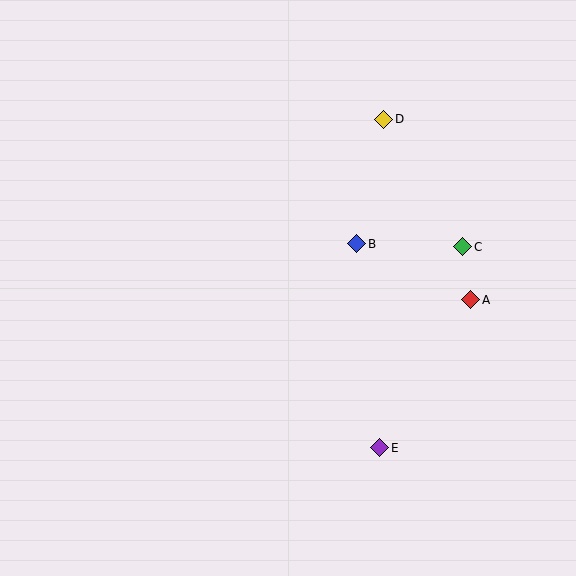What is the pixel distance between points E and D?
The distance between E and D is 329 pixels.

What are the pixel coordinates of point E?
Point E is at (380, 448).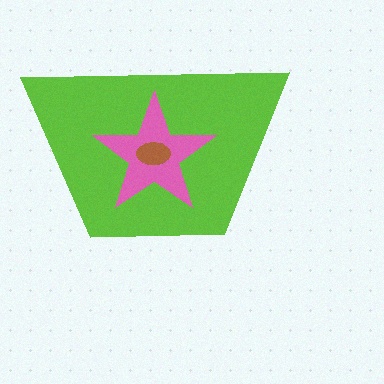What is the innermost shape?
The brown ellipse.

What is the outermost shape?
The lime trapezoid.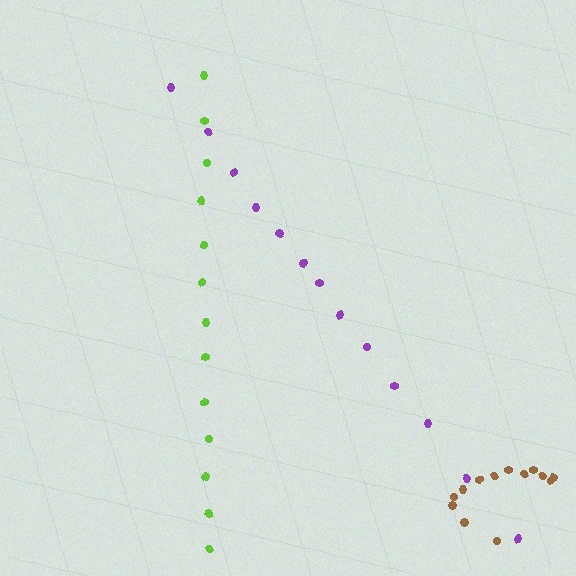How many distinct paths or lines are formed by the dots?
There are 3 distinct paths.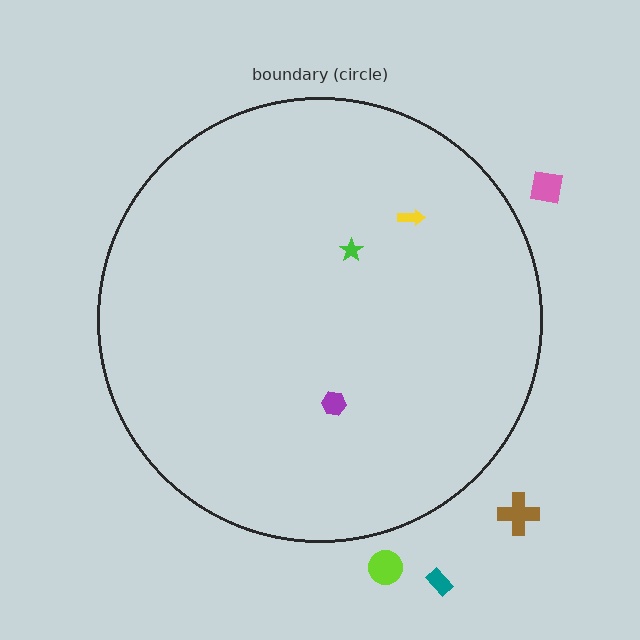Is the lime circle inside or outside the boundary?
Outside.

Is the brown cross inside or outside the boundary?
Outside.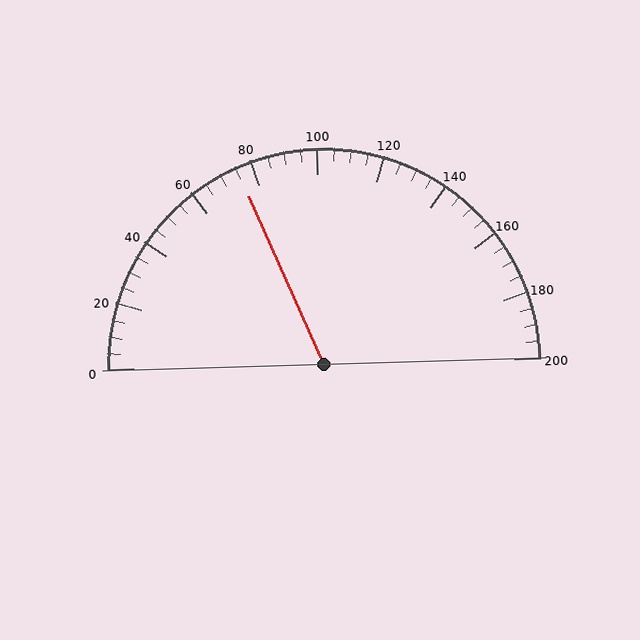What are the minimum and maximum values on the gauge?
The gauge ranges from 0 to 200.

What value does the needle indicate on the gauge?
The needle indicates approximately 75.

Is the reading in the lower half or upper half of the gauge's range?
The reading is in the lower half of the range (0 to 200).